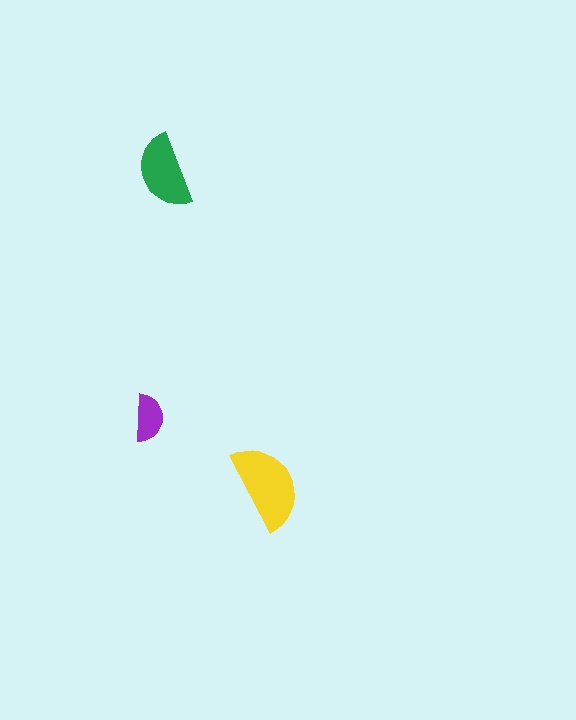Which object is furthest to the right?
The yellow semicircle is rightmost.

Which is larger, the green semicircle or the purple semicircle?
The green one.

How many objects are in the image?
There are 3 objects in the image.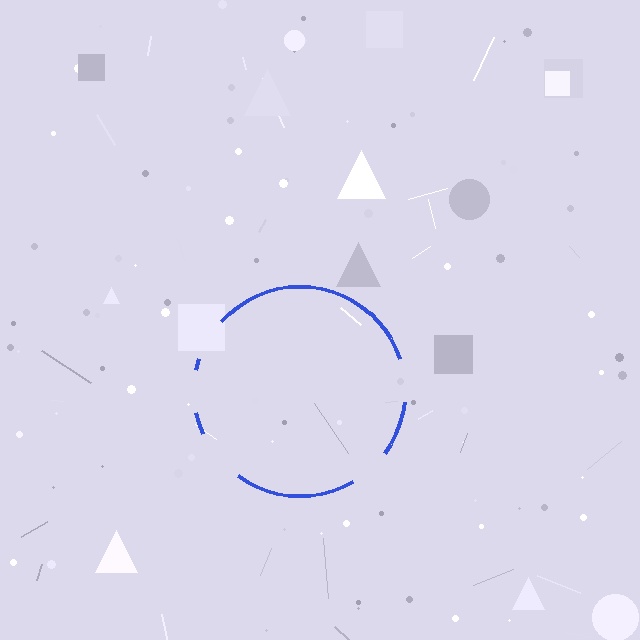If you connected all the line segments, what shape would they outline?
They would outline a circle.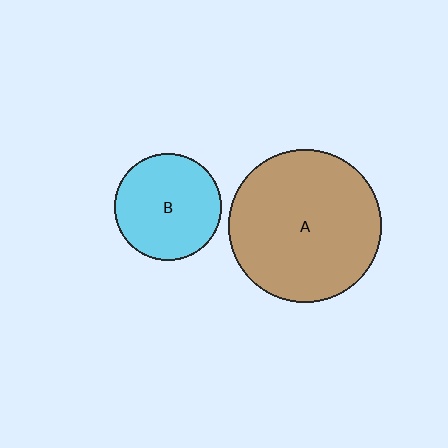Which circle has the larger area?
Circle A (brown).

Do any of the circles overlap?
No, none of the circles overlap.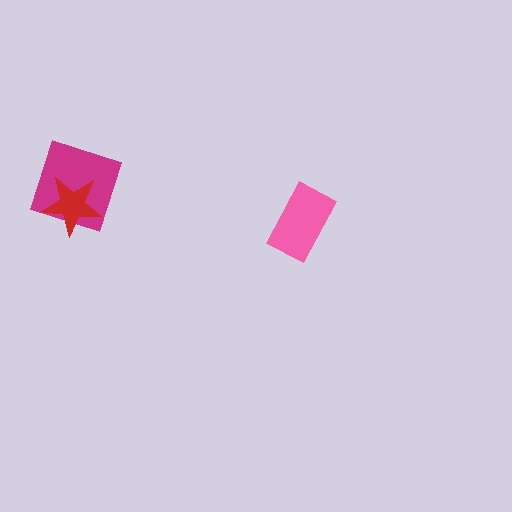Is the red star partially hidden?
No, no other shape covers it.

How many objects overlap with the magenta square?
1 object overlaps with the magenta square.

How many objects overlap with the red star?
1 object overlaps with the red star.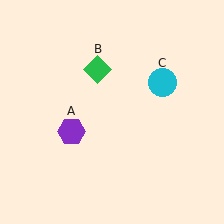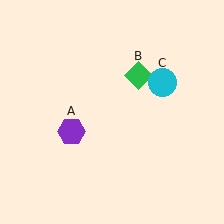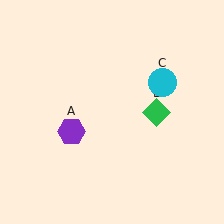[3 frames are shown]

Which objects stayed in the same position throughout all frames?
Purple hexagon (object A) and cyan circle (object C) remained stationary.